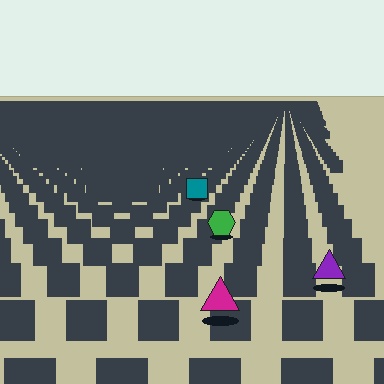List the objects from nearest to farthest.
From nearest to farthest: the magenta triangle, the purple triangle, the green hexagon, the teal square.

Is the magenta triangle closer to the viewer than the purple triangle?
Yes. The magenta triangle is closer — you can tell from the texture gradient: the ground texture is coarser near it.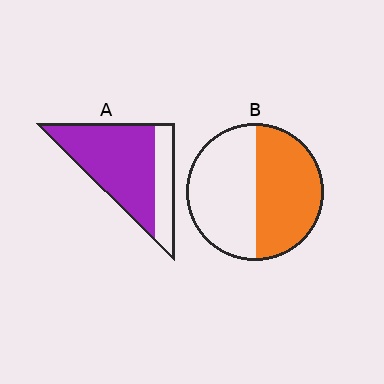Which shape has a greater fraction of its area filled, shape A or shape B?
Shape A.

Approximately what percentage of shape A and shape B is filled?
A is approximately 75% and B is approximately 50%.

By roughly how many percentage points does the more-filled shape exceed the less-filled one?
By roughly 25 percentage points (A over B).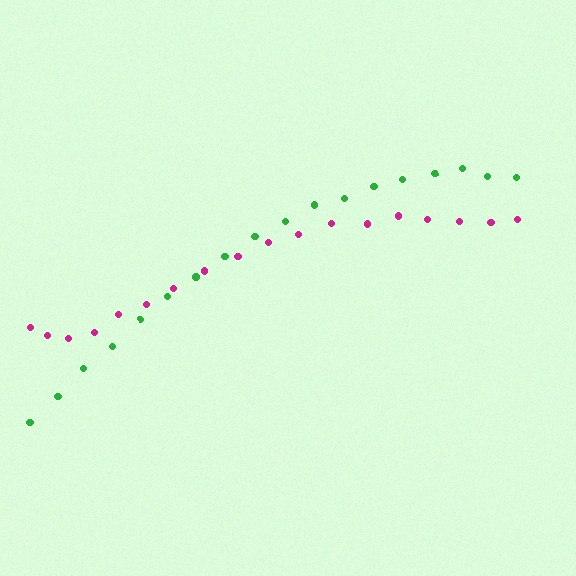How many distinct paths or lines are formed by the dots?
There are 2 distinct paths.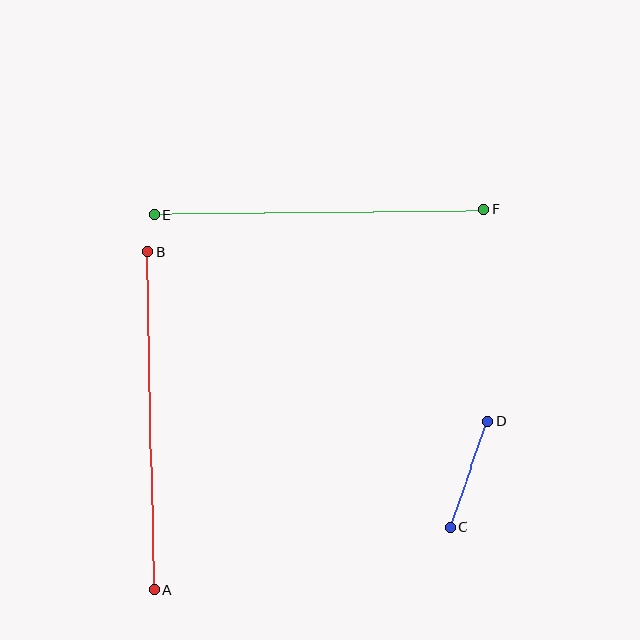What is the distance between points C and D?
The distance is approximately 112 pixels.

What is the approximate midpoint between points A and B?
The midpoint is at approximately (151, 420) pixels.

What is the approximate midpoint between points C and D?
The midpoint is at approximately (469, 474) pixels.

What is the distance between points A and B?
The distance is approximately 338 pixels.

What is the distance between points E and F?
The distance is approximately 329 pixels.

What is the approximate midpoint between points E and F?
The midpoint is at approximately (318, 212) pixels.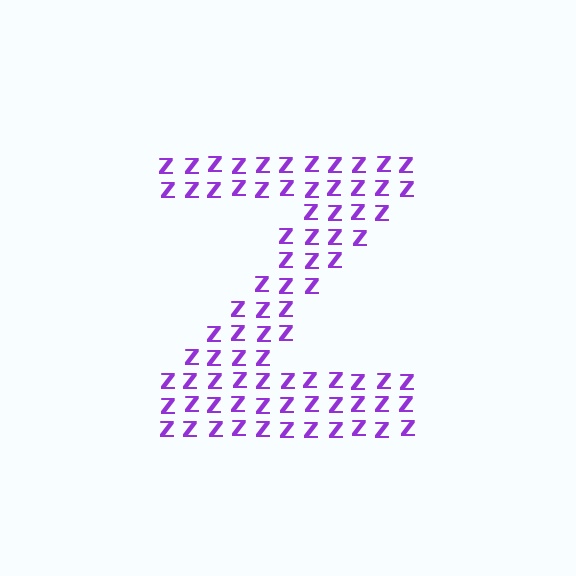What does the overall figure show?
The overall figure shows the letter Z.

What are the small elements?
The small elements are letter Z's.